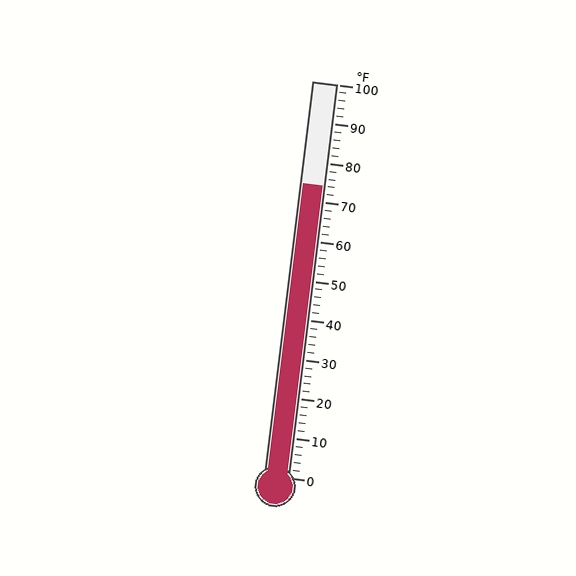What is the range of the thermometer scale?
The thermometer scale ranges from 0°F to 100°F.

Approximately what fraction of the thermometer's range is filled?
The thermometer is filled to approximately 75% of its range.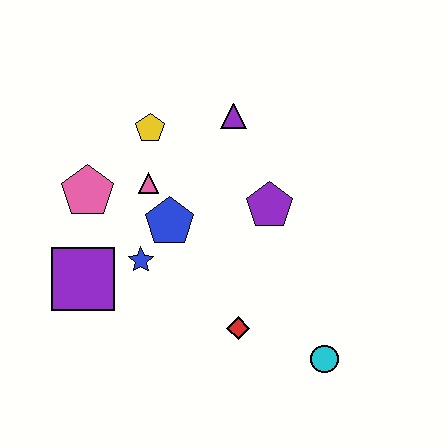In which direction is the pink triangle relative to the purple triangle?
The pink triangle is to the left of the purple triangle.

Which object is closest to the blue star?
The blue pentagon is closest to the blue star.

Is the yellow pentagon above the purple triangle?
No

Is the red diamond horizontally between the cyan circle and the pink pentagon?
Yes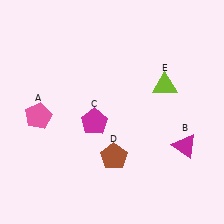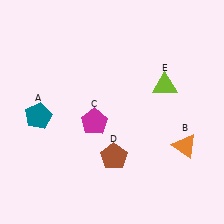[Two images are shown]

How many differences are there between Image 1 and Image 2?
There are 2 differences between the two images.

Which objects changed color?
A changed from pink to teal. B changed from magenta to orange.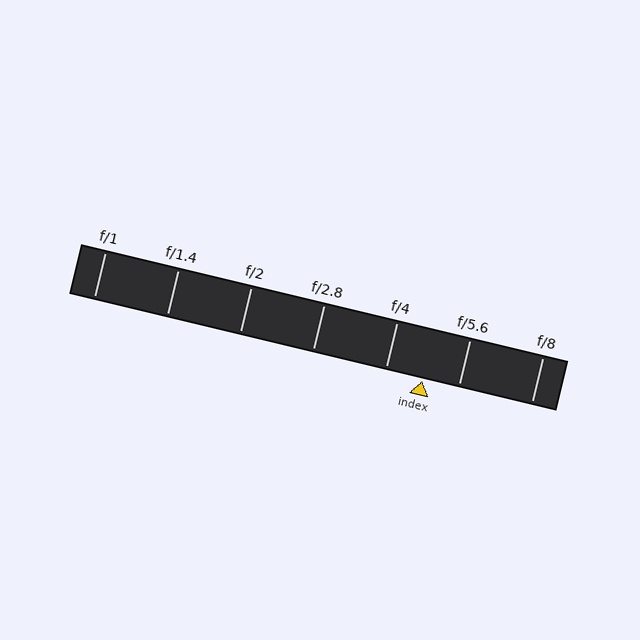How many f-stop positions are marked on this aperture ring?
There are 7 f-stop positions marked.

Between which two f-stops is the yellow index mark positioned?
The index mark is between f/4 and f/5.6.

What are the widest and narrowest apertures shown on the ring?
The widest aperture shown is f/1 and the narrowest is f/8.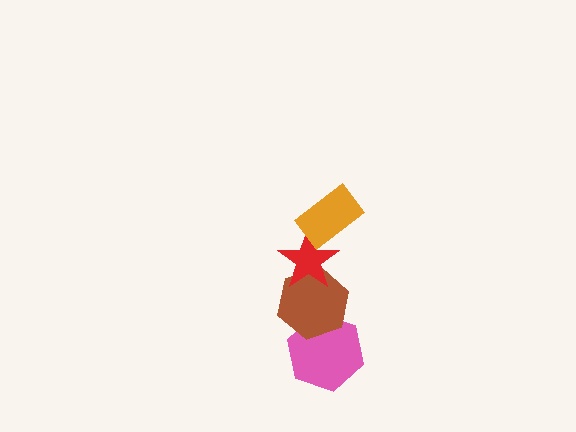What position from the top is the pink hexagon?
The pink hexagon is 4th from the top.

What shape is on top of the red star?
The orange rectangle is on top of the red star.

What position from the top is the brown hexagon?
The brown hexagon is 3rd from the top.